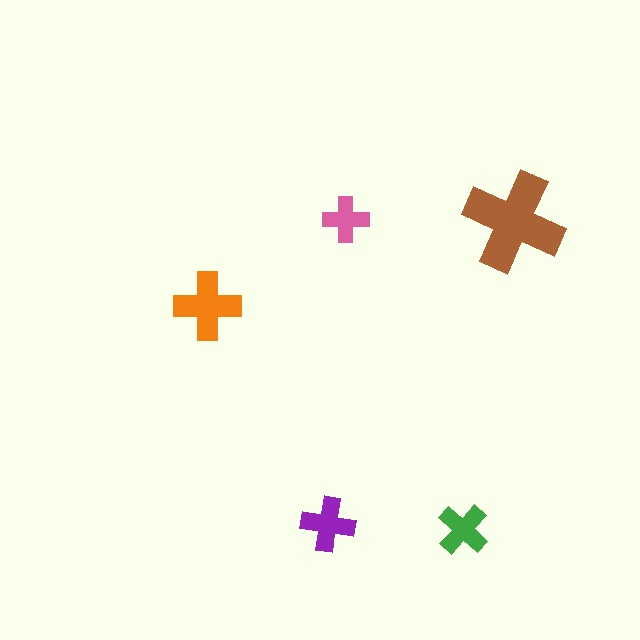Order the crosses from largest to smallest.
the brown one, the orange one, the purple one, the green one, the pink one.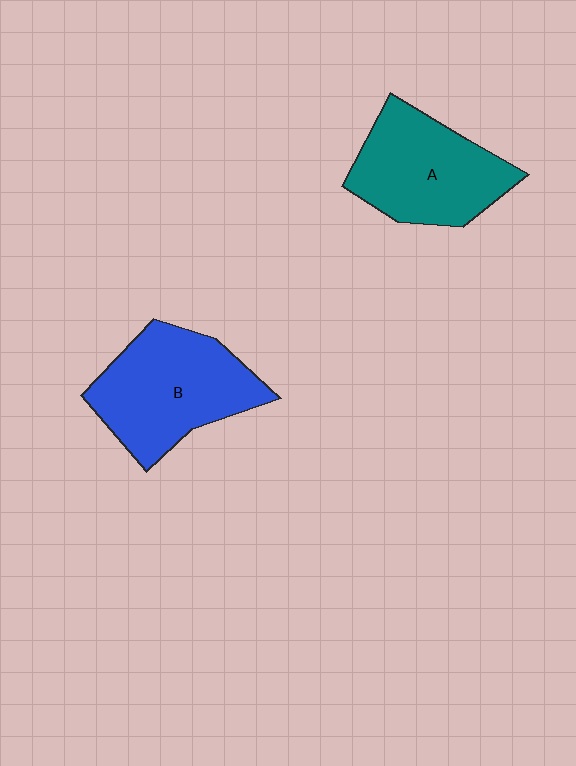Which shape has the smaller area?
Shape A (teal).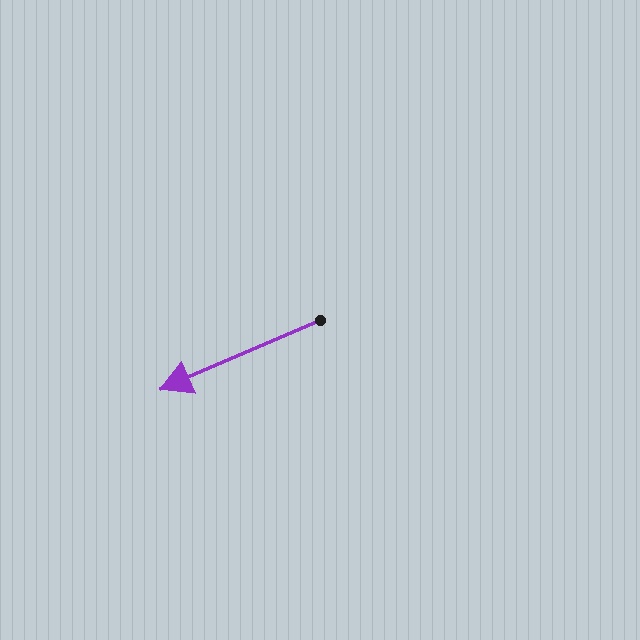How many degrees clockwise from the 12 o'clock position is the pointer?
Approximately 247 degrees.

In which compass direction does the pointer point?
Southwest.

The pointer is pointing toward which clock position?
Roughly 8 o'clock.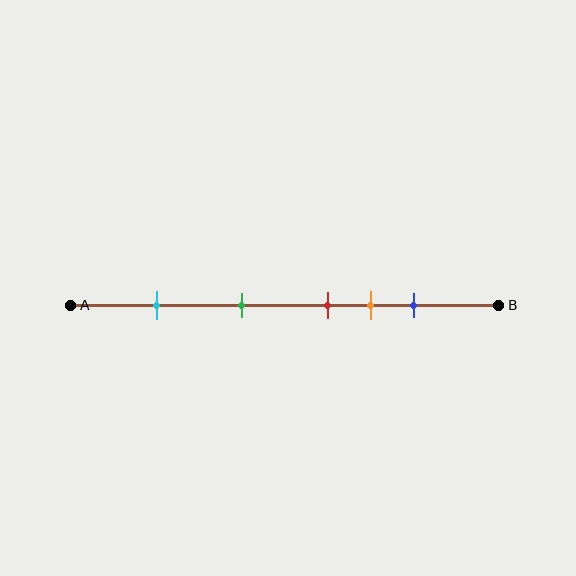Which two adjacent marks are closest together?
The red and orange marks are the closest adjacent pair.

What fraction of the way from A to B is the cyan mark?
The cyan mark is approximately 20% (0.2) of the way from A to B.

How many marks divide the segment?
There are 5 marks dividing the segment.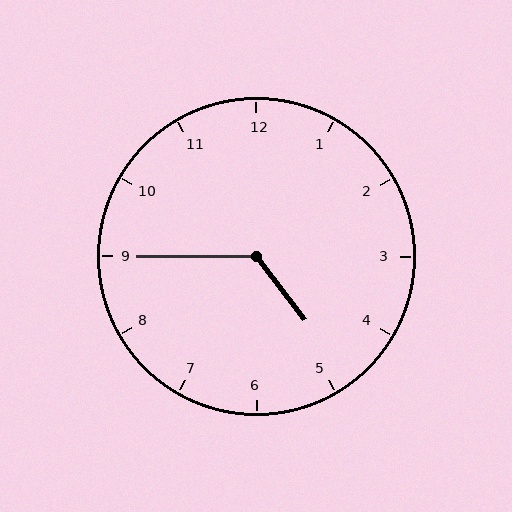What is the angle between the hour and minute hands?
Approximately 128 degrees.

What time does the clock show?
4:45.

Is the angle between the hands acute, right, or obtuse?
It is obtuse.